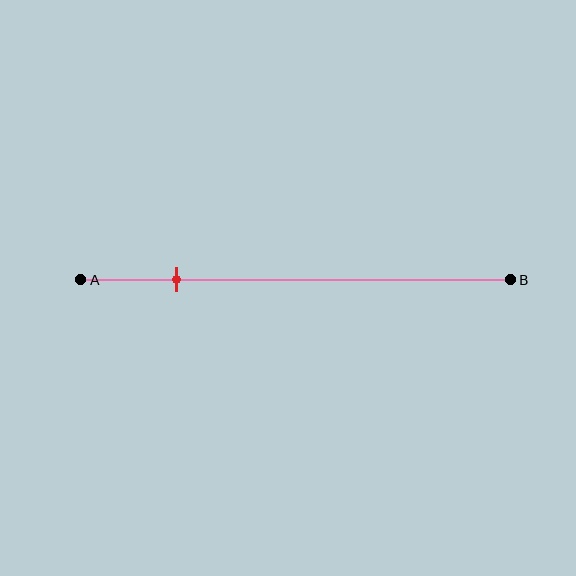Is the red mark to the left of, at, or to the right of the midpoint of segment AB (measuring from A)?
The red mark is to the left of the midpoint of segment AB.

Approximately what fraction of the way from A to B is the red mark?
The red mark is approximately 20% of the way from A to B.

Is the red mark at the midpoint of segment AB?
No, the mark is at about 20% from A, not at the 50% midpoint.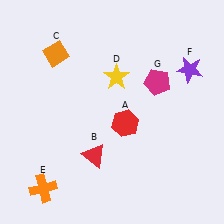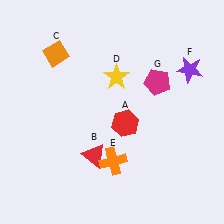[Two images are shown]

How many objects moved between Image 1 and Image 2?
1 object moved between the two images.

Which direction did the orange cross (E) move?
The orange cross (E) moved right.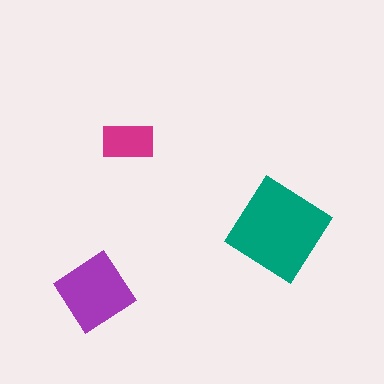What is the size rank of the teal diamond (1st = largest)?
1st.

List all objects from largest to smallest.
The teal diamond, the purple diamond, the magenta rectangle.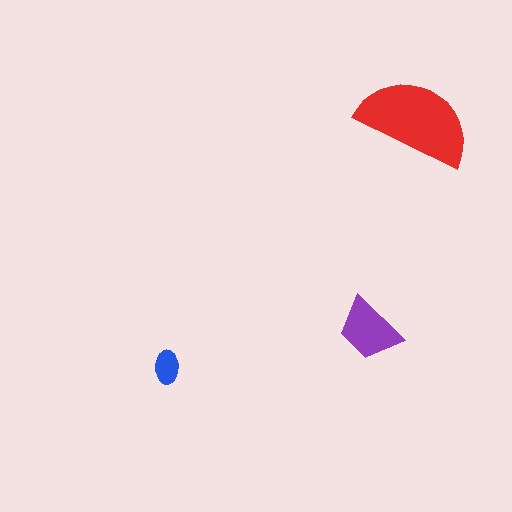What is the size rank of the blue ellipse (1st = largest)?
3rd.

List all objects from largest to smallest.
The red semicircle, the purple trapezoid, the blue ellipse.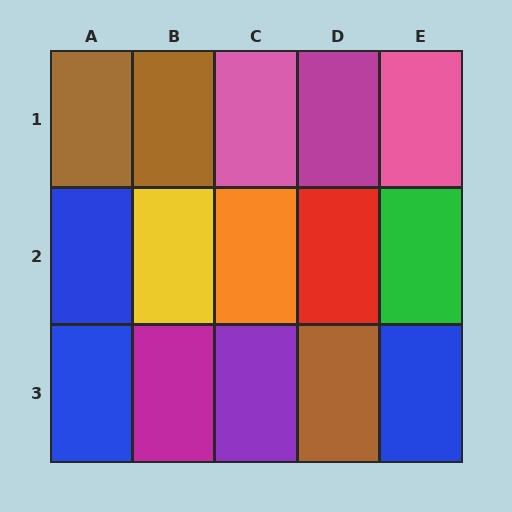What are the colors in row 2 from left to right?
Blue, yellow, orange, red, green.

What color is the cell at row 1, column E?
Pink.